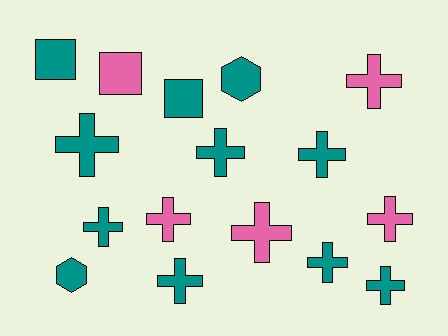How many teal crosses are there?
There are 7 teal crosses.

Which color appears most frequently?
Teal, with 11 objects.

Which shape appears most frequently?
Cross, with 11 objects.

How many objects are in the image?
There are 16 objects.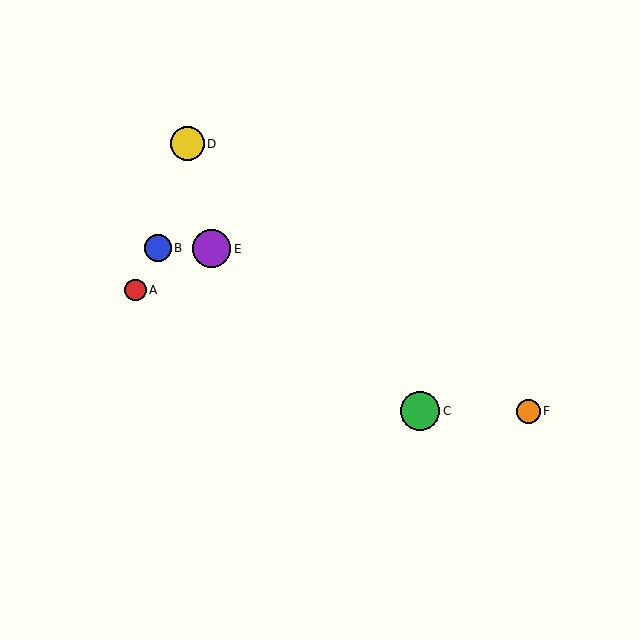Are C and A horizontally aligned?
No, C is at y≈411 and A is at y≈290.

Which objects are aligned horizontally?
Objects C, F are aligned horizontally.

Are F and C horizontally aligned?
Yes, both are at y≈412.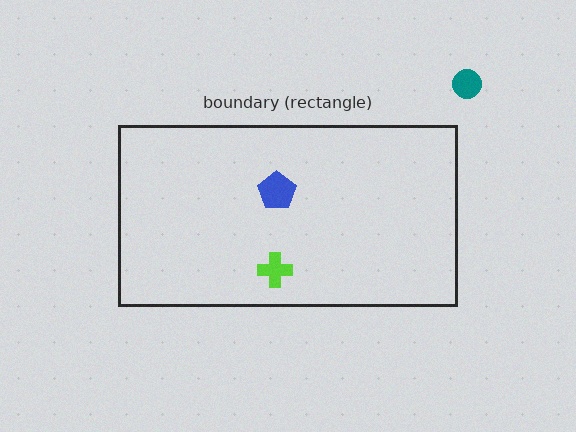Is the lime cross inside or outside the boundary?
Inside.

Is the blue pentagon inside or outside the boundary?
Inside.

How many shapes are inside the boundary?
2 inside, 1 outside.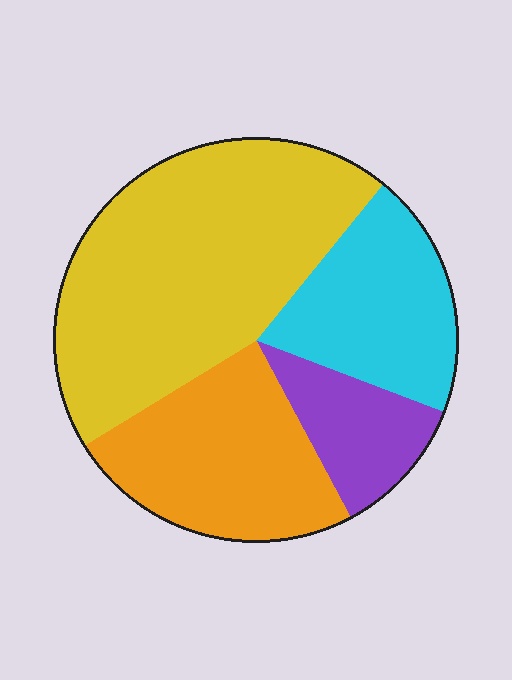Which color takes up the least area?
Purple, at roughly 10%.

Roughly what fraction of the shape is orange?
Orange takes up about one quarter (1/4) of the shape.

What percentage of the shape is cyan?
Cyan takes up less than a quarter of the shape.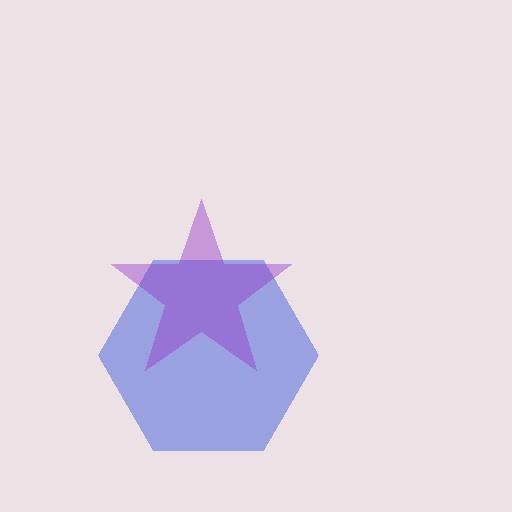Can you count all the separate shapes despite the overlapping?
Yes, there are 2 separate shapes.